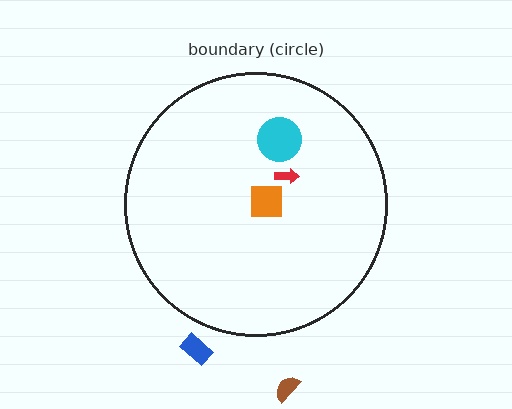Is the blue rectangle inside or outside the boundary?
Outside.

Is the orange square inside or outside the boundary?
Inside.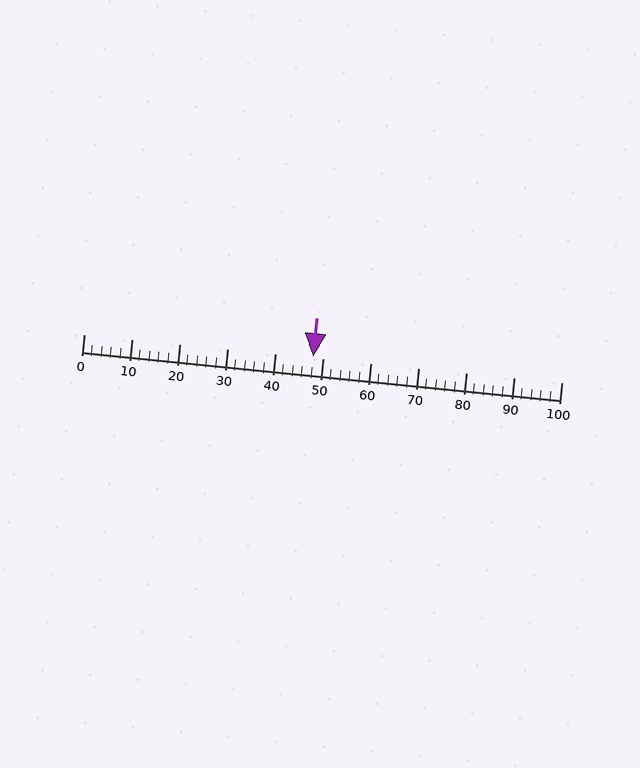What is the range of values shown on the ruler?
The ruler shows values from 0 to 100.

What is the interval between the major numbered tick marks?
The major tick marks are spaced 10 units apart.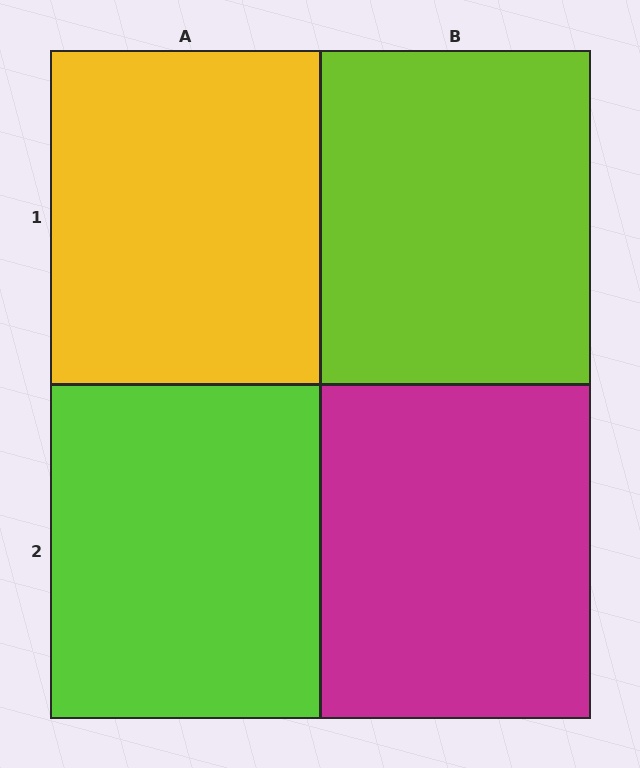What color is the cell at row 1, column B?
Lime.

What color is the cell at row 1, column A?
Yellow.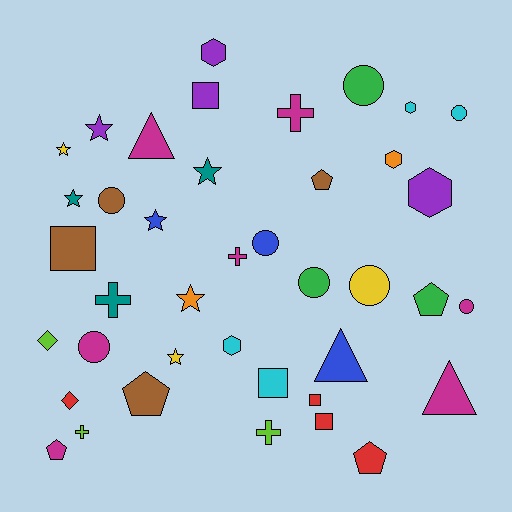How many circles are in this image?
There are 8 circles.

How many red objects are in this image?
There are 4 red objects.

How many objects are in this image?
There are 40 objects.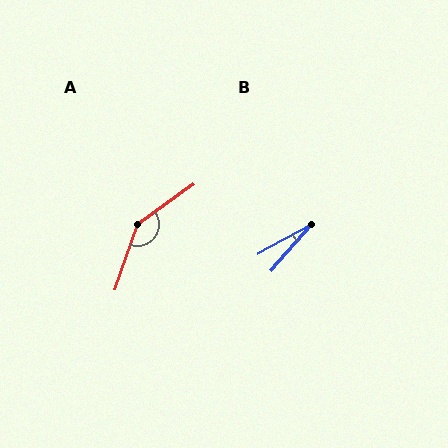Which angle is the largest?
A, at approximately 145 degrees.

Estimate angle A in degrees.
Approximately 145 degrees.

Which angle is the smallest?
B, at approximately 20 degrees.